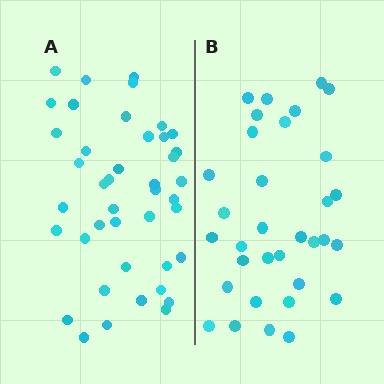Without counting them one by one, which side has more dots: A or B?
Region A (the left region) has more dots.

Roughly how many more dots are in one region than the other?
Region A has roughly 8 or so more dots than region B.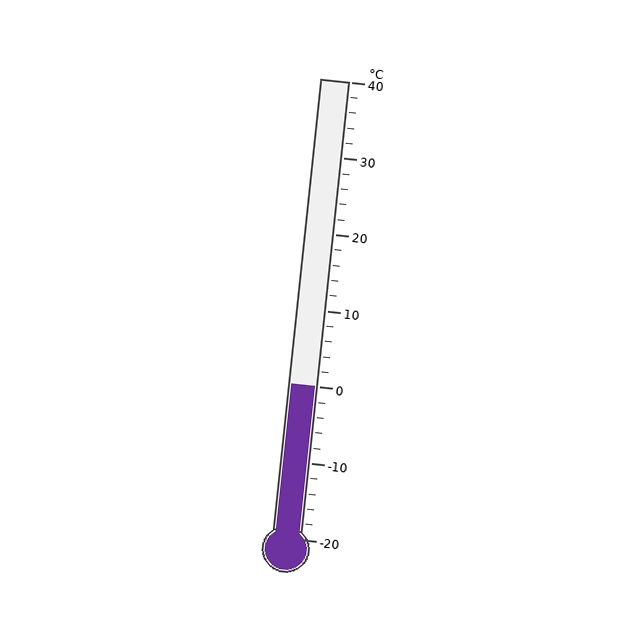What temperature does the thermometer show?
The thermometer shows approximately 0°C.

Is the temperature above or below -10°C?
The temperature is above -10°C.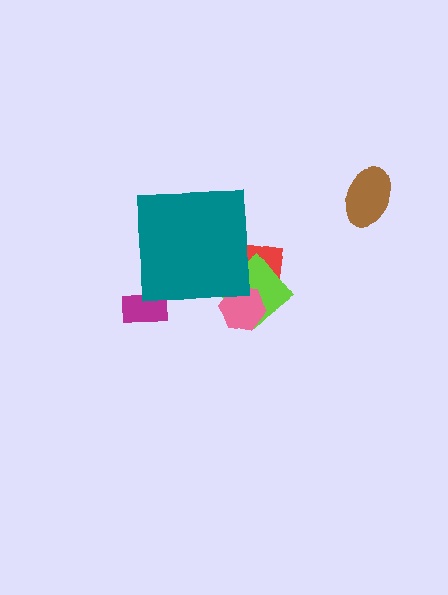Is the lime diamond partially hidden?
Yes, the lime diamond is partially hidden behind the teal square.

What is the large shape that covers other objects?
A teal square.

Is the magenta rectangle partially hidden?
Yes, the magenta rectangle is partially hidden behind the teal square.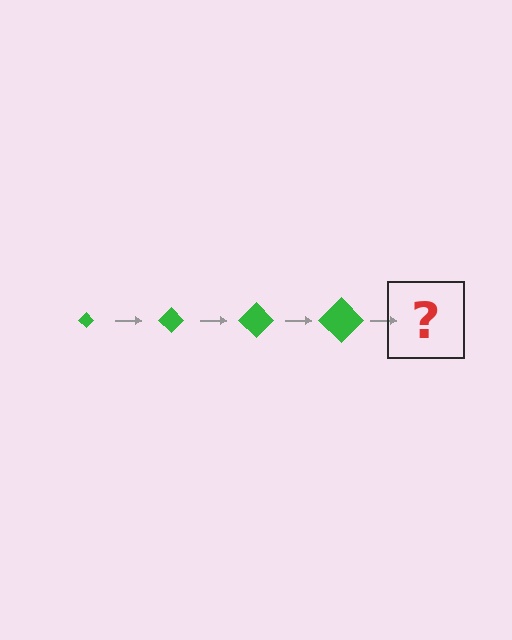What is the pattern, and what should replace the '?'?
The pattern is that the diamond gets progressively larger each step. The '?' should be a green diamond, larger than the previous one.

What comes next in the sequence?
The next element should be a green diamond, larger than the previous one.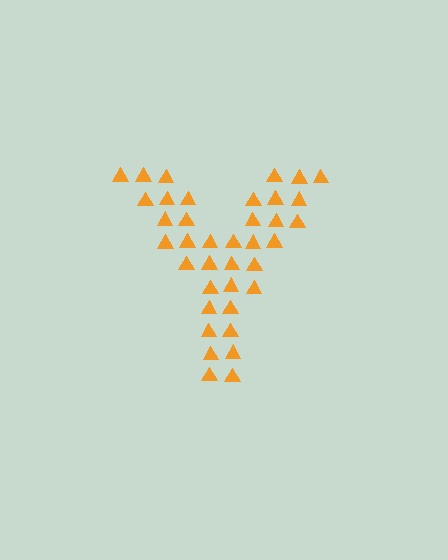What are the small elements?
The small elements are triangles.